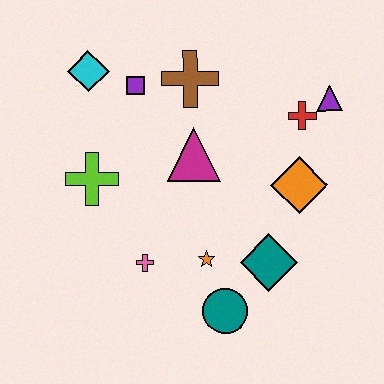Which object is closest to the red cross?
The purple triangle is closest to the red cross.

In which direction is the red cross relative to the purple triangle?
The red cross is to the left of the purple triangle.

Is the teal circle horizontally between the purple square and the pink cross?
No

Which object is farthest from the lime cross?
The purple triangle is farthest from the lime cross.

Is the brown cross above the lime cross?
Yes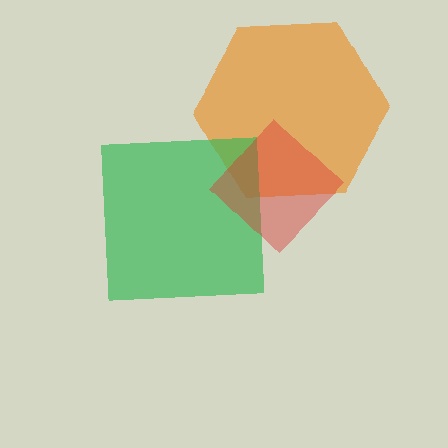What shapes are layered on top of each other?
The layered shapes are: an orange hexagon, a green square, a red diamond.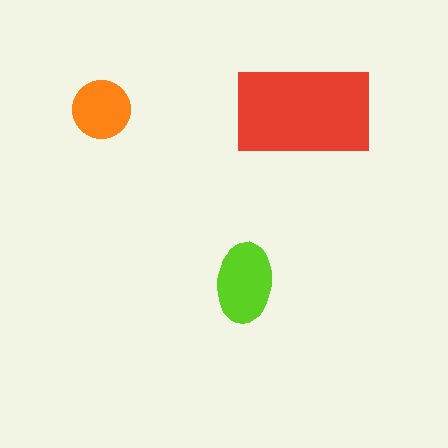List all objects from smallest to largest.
The orange circle, the lime ellipse, the red rectangle.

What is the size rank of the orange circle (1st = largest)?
3rd.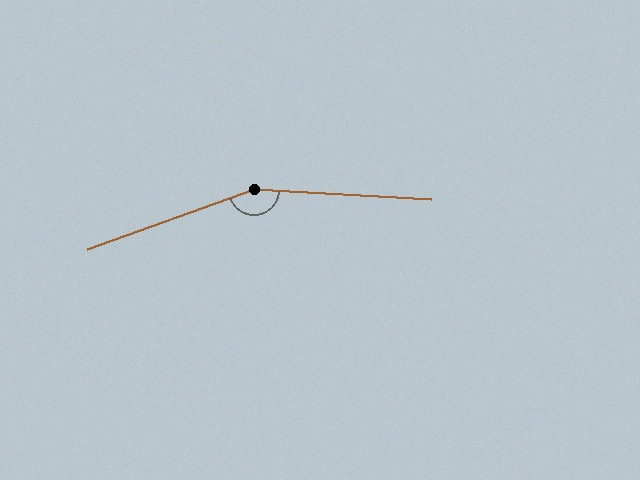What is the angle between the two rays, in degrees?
Approximately 157 degrees.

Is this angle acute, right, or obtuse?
It is obtuse.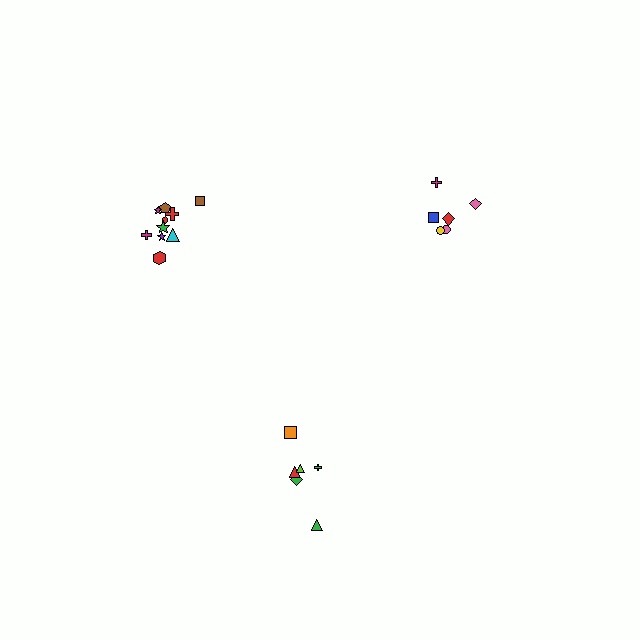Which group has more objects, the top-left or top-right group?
The top-left group.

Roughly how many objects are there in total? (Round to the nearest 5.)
Roughly 20 objects in total.